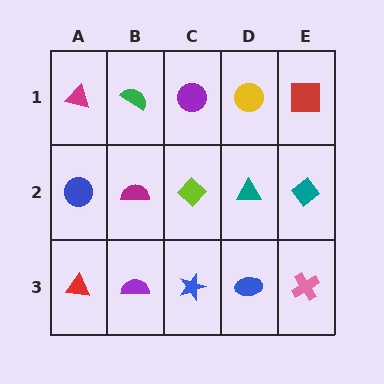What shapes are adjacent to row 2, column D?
A yellow circle (row 1, column D), a blue ellipse (row 3, column D), a lime diamond (row 2, column C), a teal diamond (row 2, column E).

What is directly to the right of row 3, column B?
A blue star.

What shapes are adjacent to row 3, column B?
A magenta semicircle (row 2, column B), a red triangle (row 3, column A), a blue star (row 3, column C).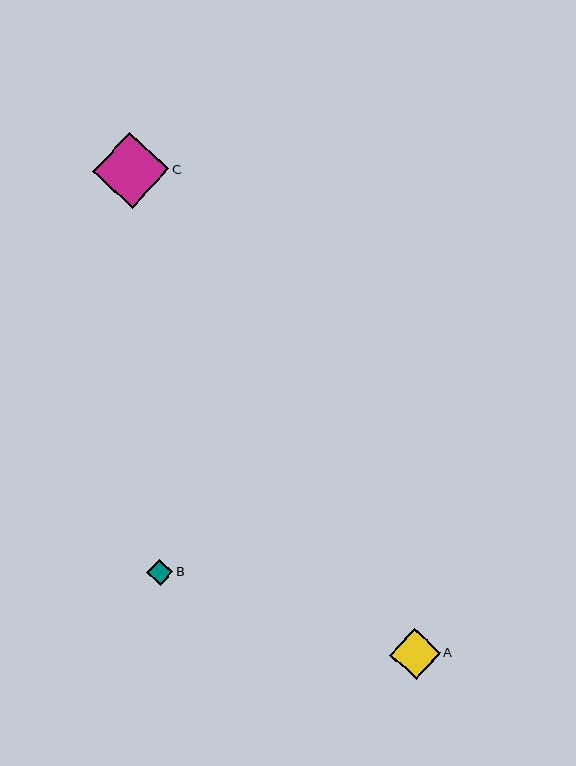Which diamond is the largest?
Diamond C is the largest with a size of approximately 76 pixels.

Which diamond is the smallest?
Diamond B is the smallest with a size of approximately 26 pixels.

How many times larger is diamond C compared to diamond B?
Diamond C is approximately 2.9 times the size of diamond B.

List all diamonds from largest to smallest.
From largest to smallest: C, A, B.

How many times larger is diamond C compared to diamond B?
Diamond C is approximately 2.9 times the size of diamond B.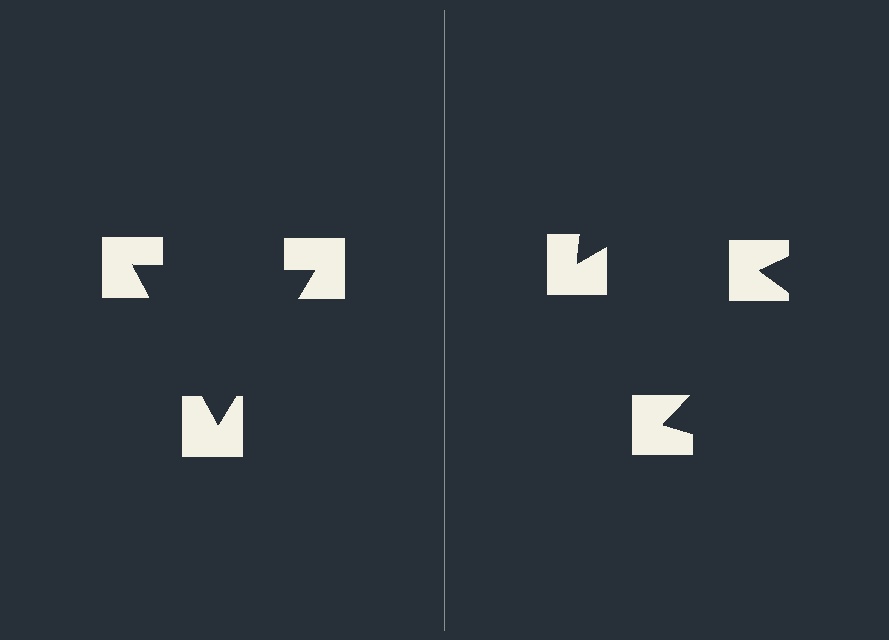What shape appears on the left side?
An illusory triangle.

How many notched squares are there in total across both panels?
6 — 3 on each side.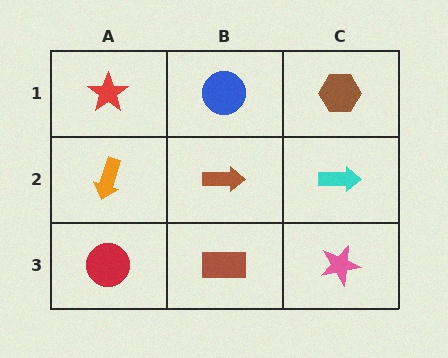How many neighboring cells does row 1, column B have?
3.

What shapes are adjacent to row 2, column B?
A blue circle (row 1, column B), a brown rectangle (row 3, column B), an orange arrow (row 2, column A), a cyan arrow (row 2, column C).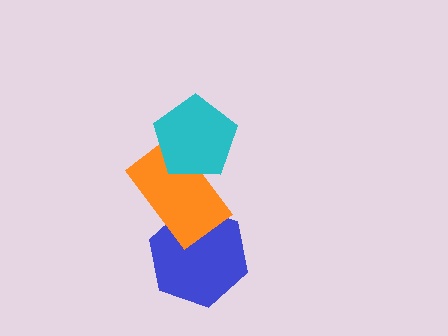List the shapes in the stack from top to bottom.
From top to bottom: the cyan pentagon, the orange rectangle, the blue hexagon.